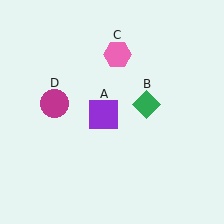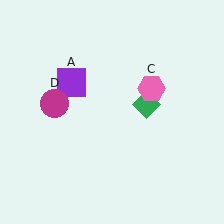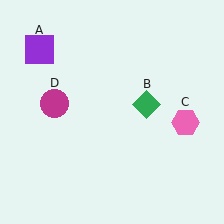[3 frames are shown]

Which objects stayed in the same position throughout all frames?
Green diamond (object B) and magenta circle (object D) remained stationary.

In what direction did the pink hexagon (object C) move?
The pink hexagon (object C) moved down and to the right.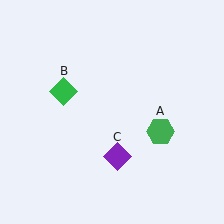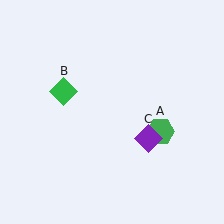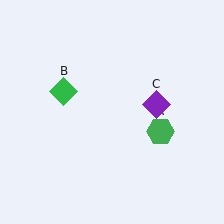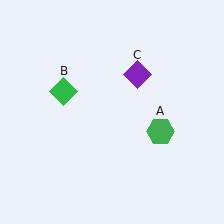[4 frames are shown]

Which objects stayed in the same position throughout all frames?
Green hexagon (object A) and green diamond (object B) remained stationary.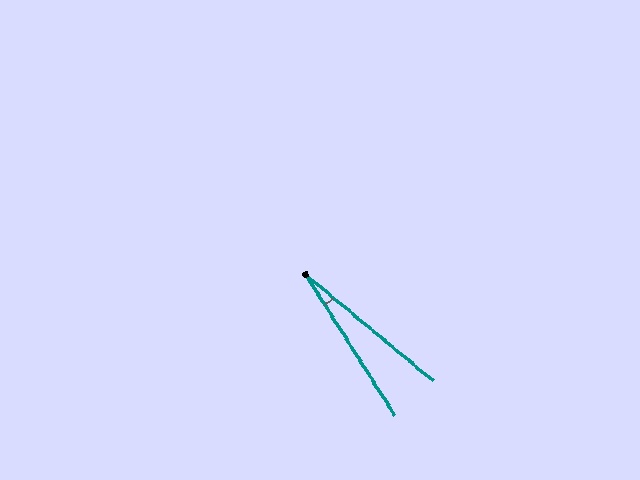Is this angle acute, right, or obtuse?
It is acute.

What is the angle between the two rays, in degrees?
Approximately 18 degrees.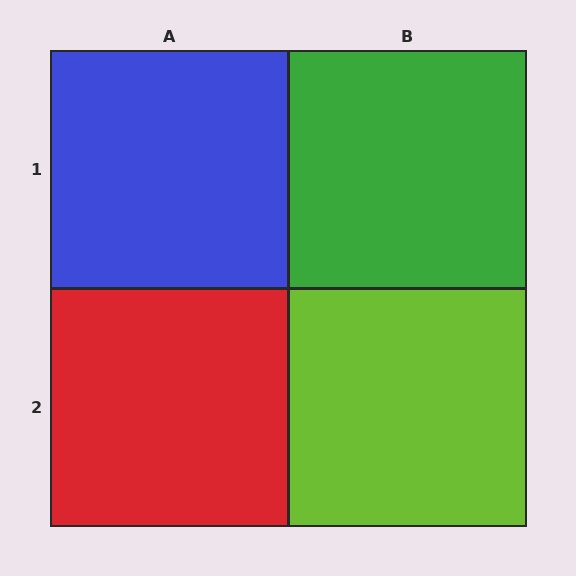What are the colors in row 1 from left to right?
Blue, green.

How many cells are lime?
1 cell is lime.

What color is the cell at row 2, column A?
Red.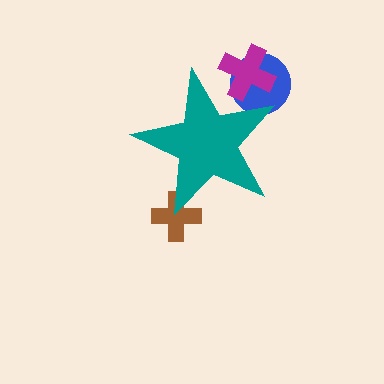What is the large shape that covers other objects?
A teal star.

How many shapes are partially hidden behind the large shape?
3 shapes are partially hidden.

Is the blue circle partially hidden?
Yes, the blue circle is partially hidden behind the teal star.